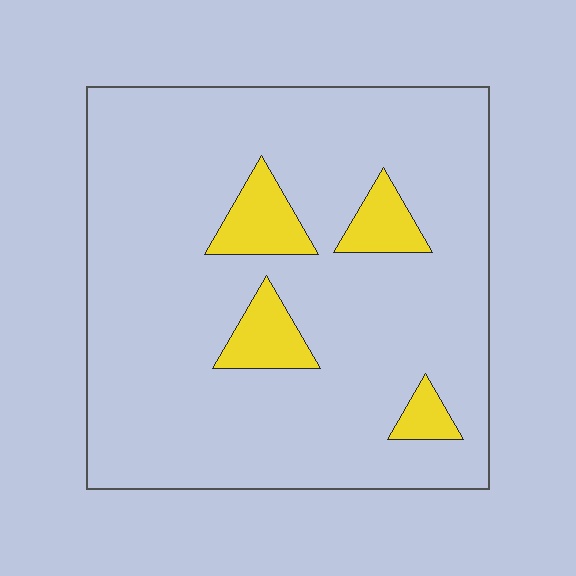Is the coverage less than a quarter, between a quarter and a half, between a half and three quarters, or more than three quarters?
Less than a quarter.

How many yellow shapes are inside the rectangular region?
4.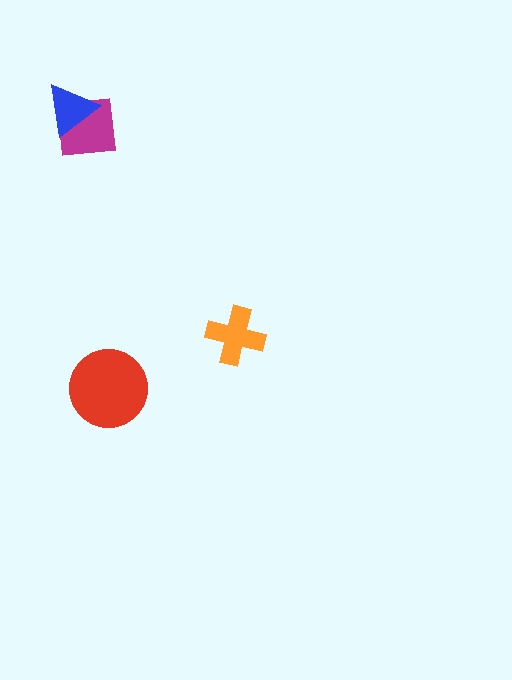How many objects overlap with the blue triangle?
1 object overlaps with the blue triangle.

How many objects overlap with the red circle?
0 objects overlap with the red circle.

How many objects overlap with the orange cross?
0 objects overlap with the orange cross.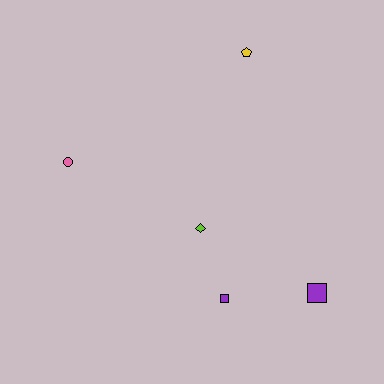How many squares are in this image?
There are 2 squares.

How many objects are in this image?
There are 5 objects.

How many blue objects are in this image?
There are no blue objects.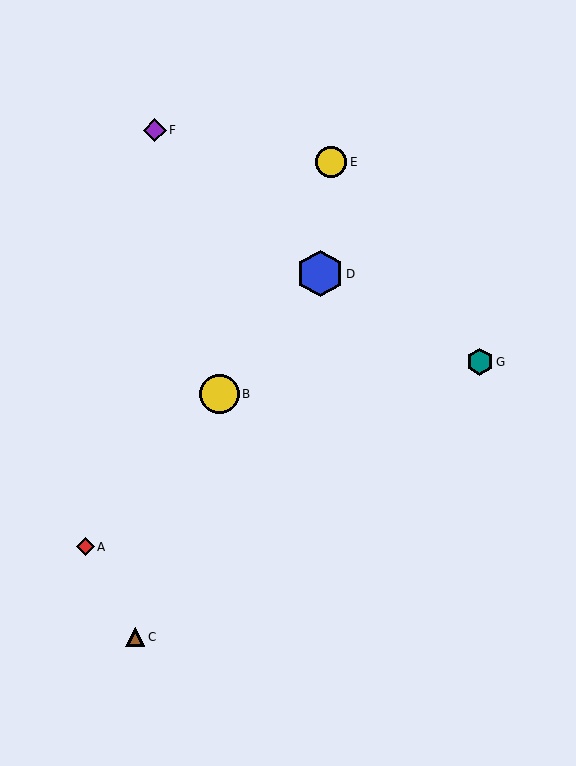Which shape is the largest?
The blue hexagon (labeled D) is the largest.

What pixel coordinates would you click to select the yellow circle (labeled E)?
Click at (331, 162) to select the yellow circle E.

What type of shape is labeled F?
Shape F is a purple diamond.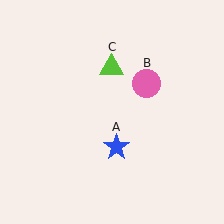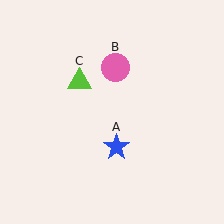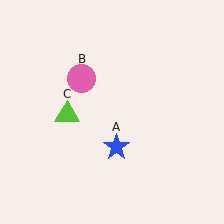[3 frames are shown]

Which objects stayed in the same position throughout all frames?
Blue star (object A) remained stationary.